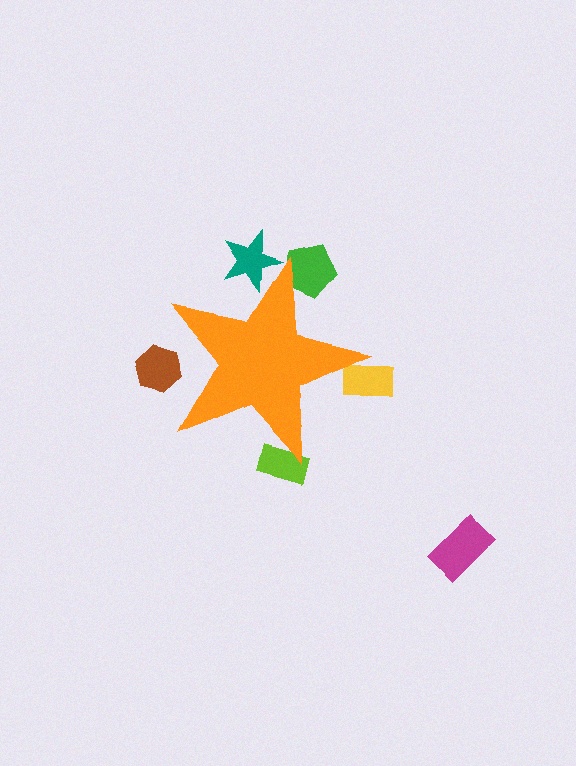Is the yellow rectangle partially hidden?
Yes, the yellow rectangle is partially hidden behind the orange star.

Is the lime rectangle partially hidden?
Yes, the lime rectangle is partially hidden behind the orange star.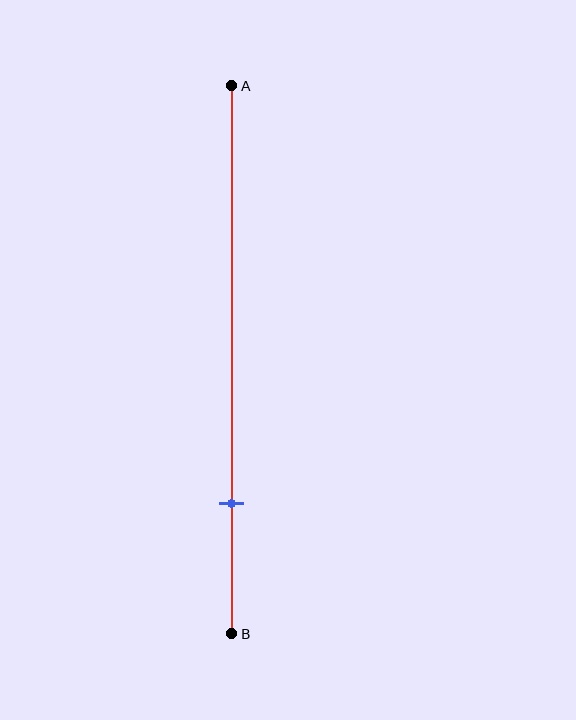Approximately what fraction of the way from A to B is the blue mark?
The blue mark is approximately 75% of the way from A to B.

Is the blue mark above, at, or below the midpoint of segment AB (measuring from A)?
The blue mark is below the midpoint of segment AB.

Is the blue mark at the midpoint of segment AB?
No, the mark is at about 75% from A, not at the 50% midpoint.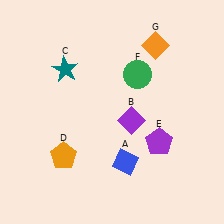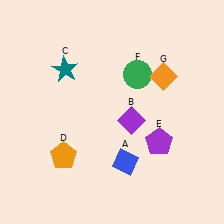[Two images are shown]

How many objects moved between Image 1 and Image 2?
1 object moved between the two images.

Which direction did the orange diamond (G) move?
The orange diamond (G) moved down.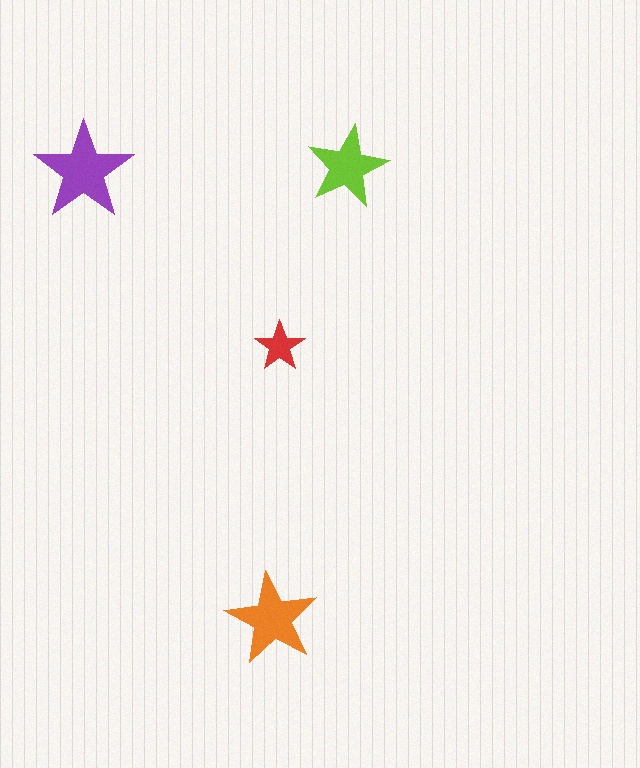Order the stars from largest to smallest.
the purple one, the orange one, the lime one, the red one.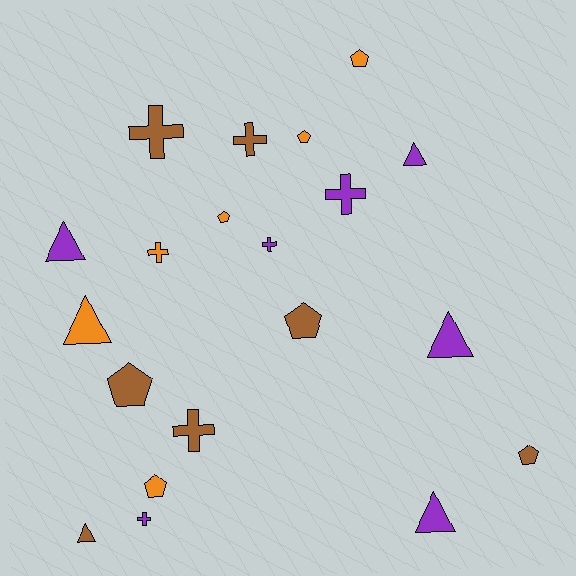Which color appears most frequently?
Purple, with 7 objects.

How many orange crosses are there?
There is 1 orange cross.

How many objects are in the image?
There are 20 objects.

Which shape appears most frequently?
Cross, with 7 objects.